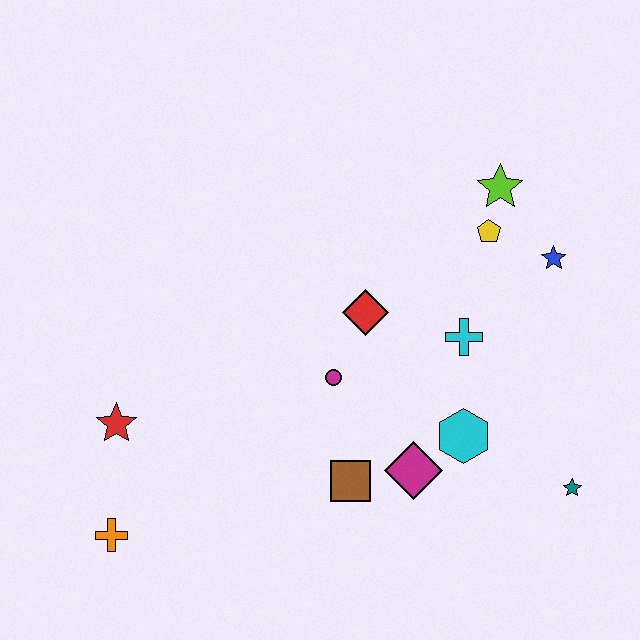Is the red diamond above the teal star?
Yes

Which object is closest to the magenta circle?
The red diamond is closest to the magenta circle.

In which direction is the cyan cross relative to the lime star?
The cyan cross is below the lime star.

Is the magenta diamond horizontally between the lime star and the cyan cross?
No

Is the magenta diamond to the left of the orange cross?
No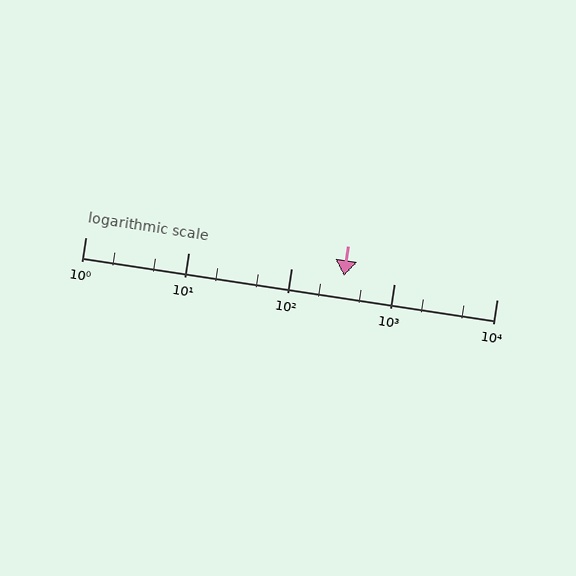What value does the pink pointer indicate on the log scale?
The pointer indicates approximately 330.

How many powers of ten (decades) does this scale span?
The scale spans 4 decades, from 1 to 10000.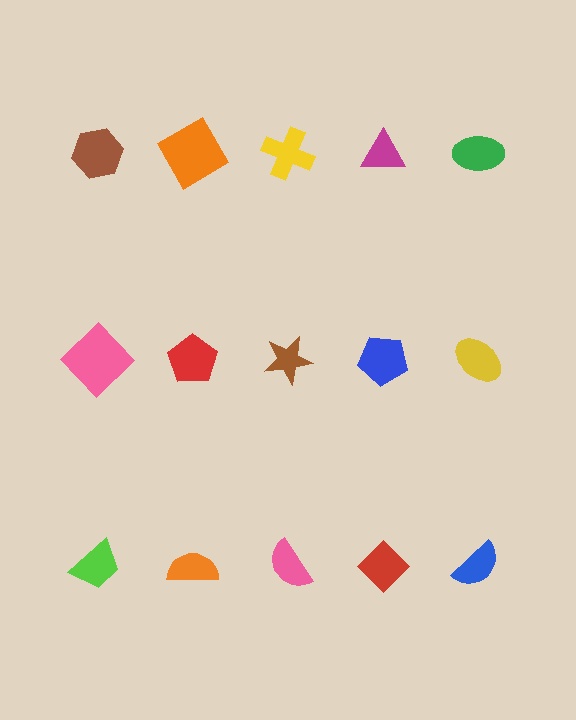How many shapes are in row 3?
5 shapes.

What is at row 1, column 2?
An orange diamond.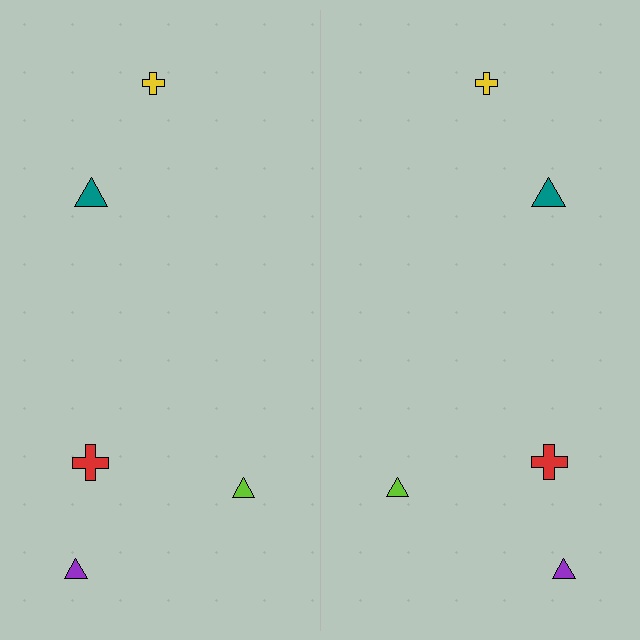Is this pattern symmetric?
Yes, this pattern has bilateral (reflection) symmetry.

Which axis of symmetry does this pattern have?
The pattern has a vertical axis of symmetry running through the center of the image.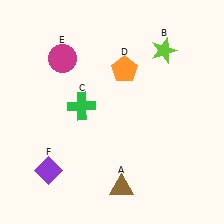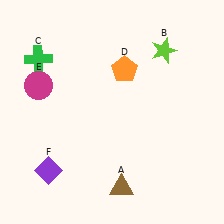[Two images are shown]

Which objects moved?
The objects that moved are: the green cross (C), the magenta circle (E).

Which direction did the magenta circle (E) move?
The magenta circle (E) moved down.